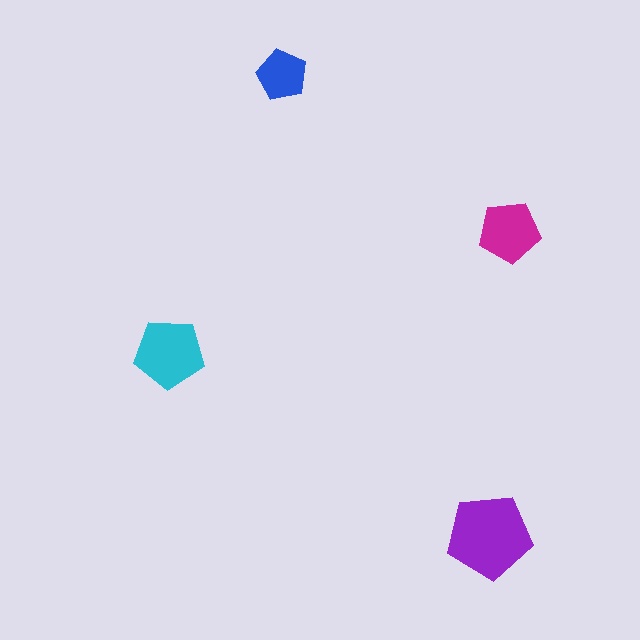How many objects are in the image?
There are 4 objects in the image.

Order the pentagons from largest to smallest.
the purple one, the cyan one, the magenta one, the blue one.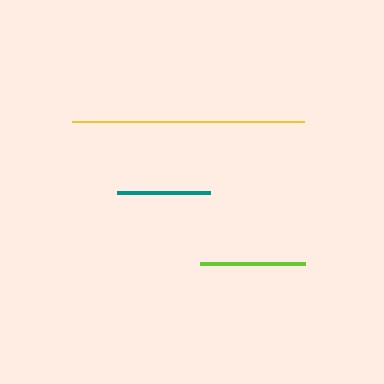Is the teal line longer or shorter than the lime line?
The lime line is longer than the teal line.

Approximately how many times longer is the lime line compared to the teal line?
The lime line is approximately 1.1 times the length of the teal line.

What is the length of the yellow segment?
The yellow segment is approximately 232 pixels long.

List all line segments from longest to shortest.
From longest to shortest: yellow, lime, teal.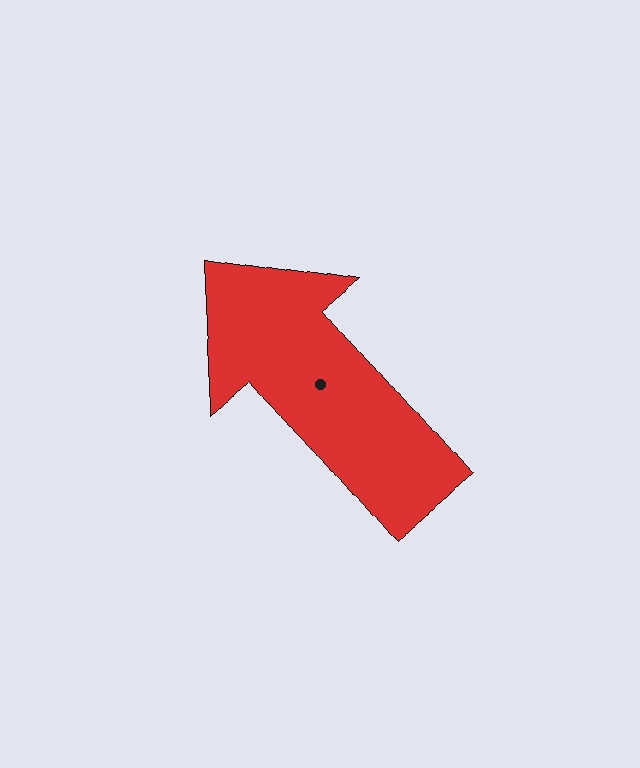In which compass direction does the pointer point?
Northwest.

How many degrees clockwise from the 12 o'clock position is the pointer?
Approximately 320 degrees.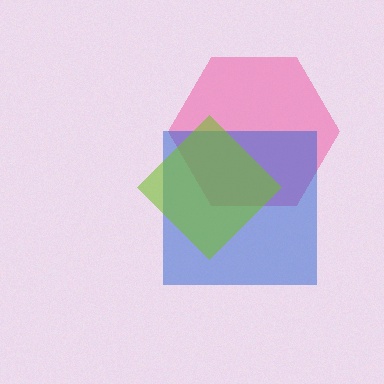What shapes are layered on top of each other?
The layered shapes are: a pink hexagon, a blue square, a lime diamond.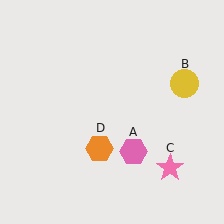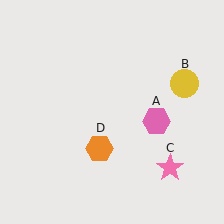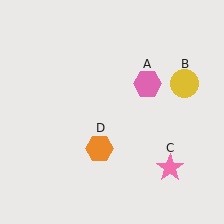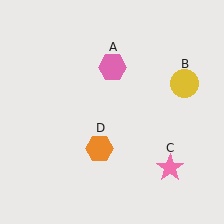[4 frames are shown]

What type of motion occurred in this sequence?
The pink hexagon (object A) rotated counterclockwise around the center of the scene.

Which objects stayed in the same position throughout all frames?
Yellow circle (object B) and pink star (object C) and orange hexagon (object D) remained stationary.